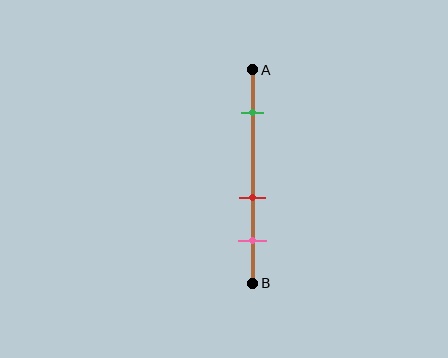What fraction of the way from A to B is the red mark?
The red mark is approximately 60% (0.6) of the way from A to B.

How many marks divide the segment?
There are 3 marks dividing the segment.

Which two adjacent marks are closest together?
The red and pink marks are the closest adjacent pair.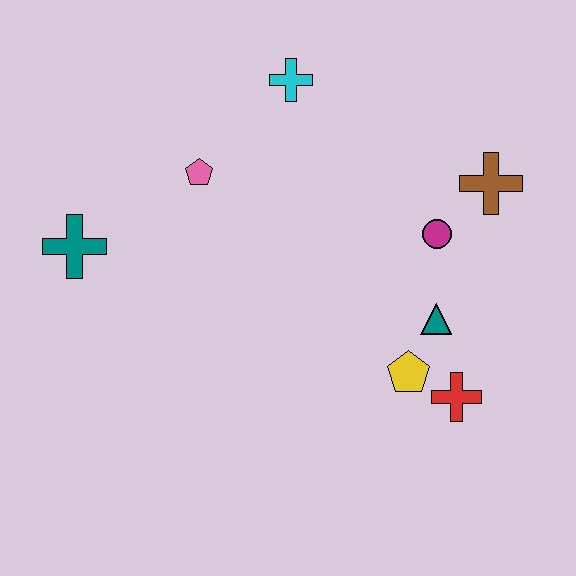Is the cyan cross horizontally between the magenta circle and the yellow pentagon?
No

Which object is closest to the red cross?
The yellow pentagon is closest to the red cross.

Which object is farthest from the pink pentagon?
The red cross is farthest from the pink pentagon.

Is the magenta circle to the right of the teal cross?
Yes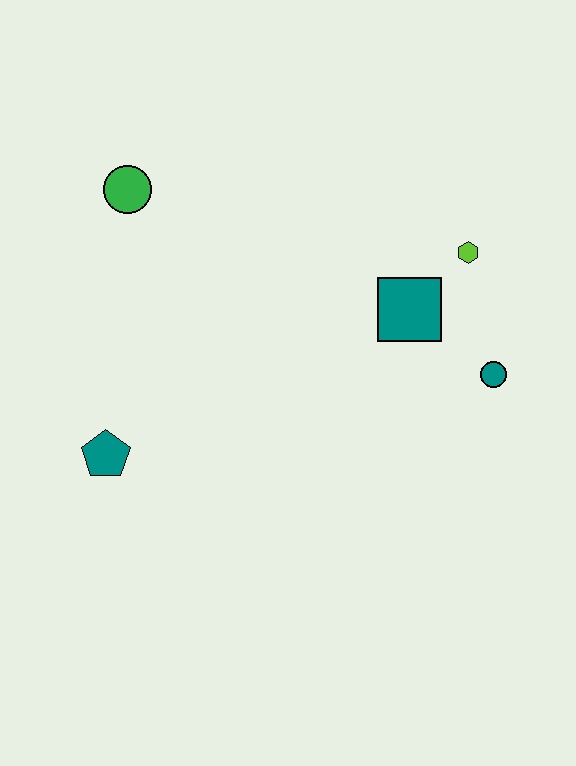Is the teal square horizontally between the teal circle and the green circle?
Yes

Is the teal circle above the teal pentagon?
Yes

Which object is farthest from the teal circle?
The green circle is farthest from the teal circle.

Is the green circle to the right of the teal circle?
No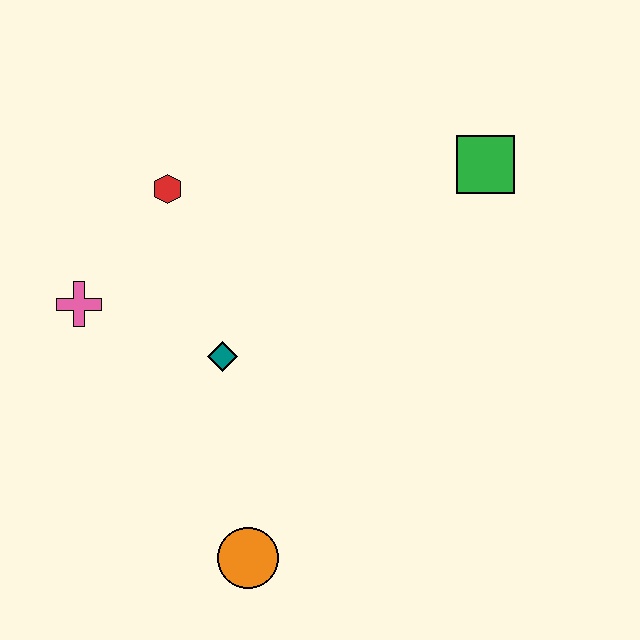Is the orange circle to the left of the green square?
Yes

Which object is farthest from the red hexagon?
The orange circle is farthest from the red hexagon.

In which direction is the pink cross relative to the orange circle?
The pink cross is above the orange circle.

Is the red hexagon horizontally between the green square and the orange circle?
No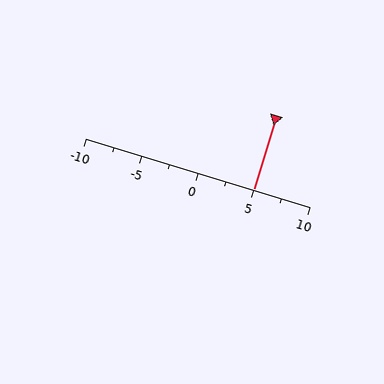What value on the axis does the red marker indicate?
The marker indicates approximately 5.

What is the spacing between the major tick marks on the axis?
The major ticks are spaced 5 apart.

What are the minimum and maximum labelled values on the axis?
The axis runs from -10 to 10.